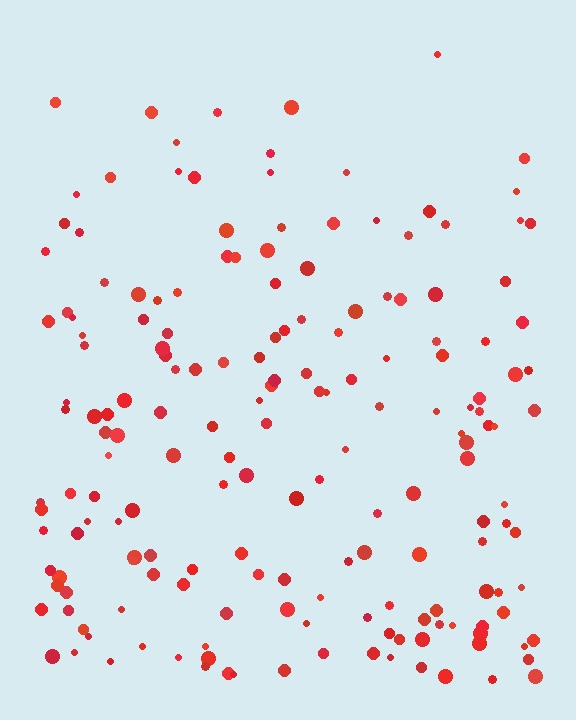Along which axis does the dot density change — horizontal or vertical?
Vertical.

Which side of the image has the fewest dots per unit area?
The top.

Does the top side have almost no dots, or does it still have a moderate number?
Still a moderate number, just noticeably fewer than the bottom.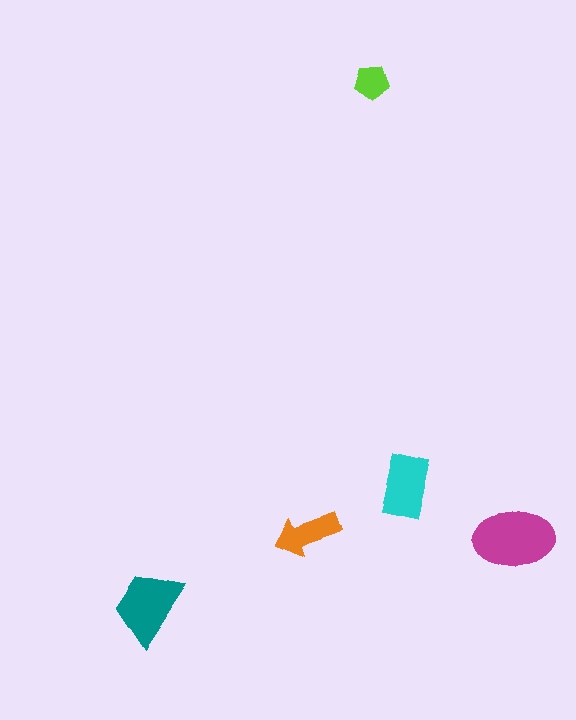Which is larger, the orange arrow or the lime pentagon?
The orange arrow.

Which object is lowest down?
The teal trapezoid is bottommost.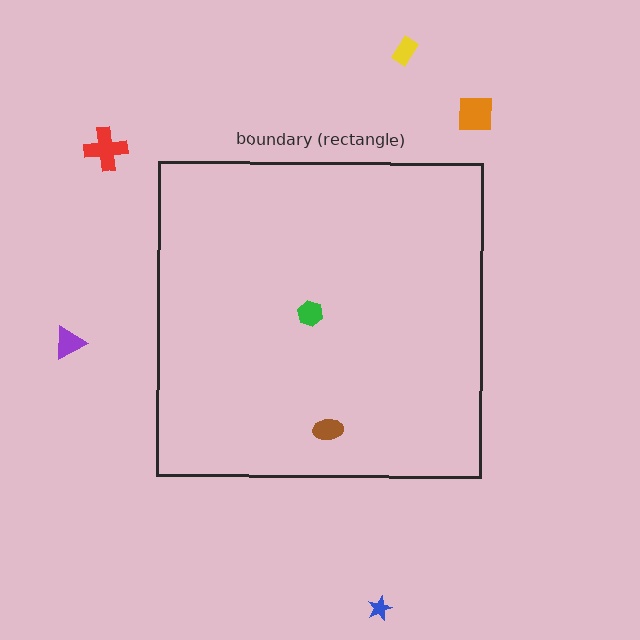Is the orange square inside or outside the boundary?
Outside.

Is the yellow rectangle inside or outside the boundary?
Outside.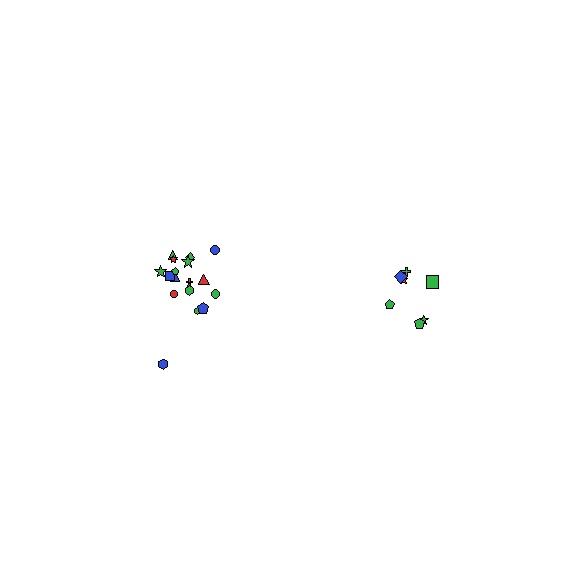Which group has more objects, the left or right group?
The left group.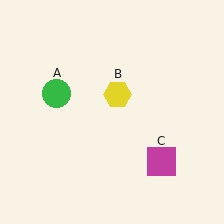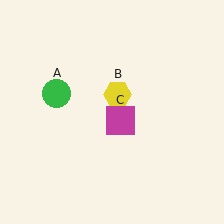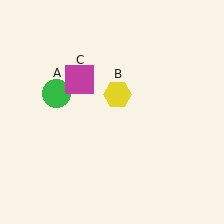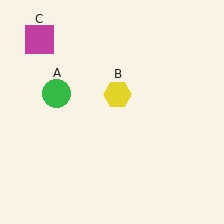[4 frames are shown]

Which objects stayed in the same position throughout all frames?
Green circle (object A) and yellow hexagon (object B) remained stationary.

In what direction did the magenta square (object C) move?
The magenta square (object C) moved up and to the left.